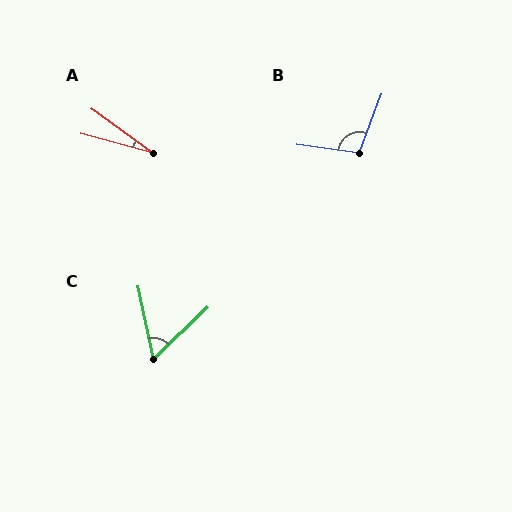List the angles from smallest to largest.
A (21°), C (58°), B (103°).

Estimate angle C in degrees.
Approximately 58 degrees.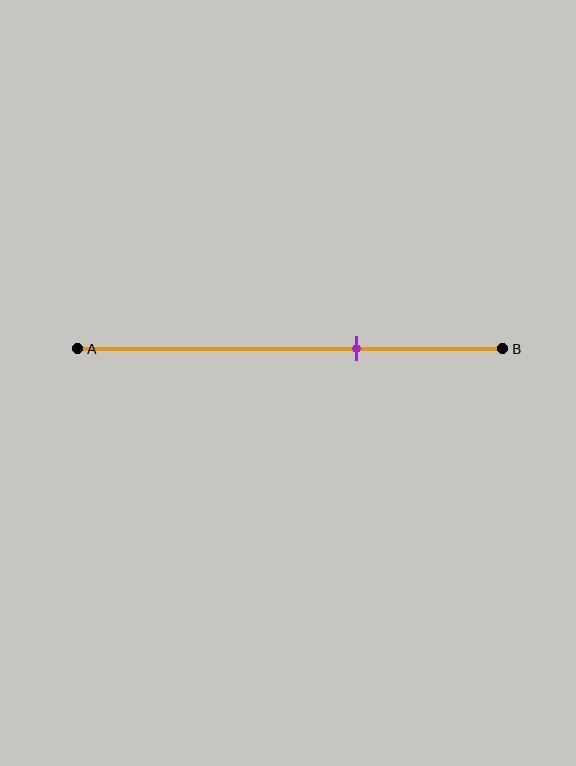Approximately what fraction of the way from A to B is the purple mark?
The purple mark is approximately 65% of the way from A to B.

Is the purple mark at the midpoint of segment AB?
No, the mark is at about 65% from A, not at the 50% midpoint.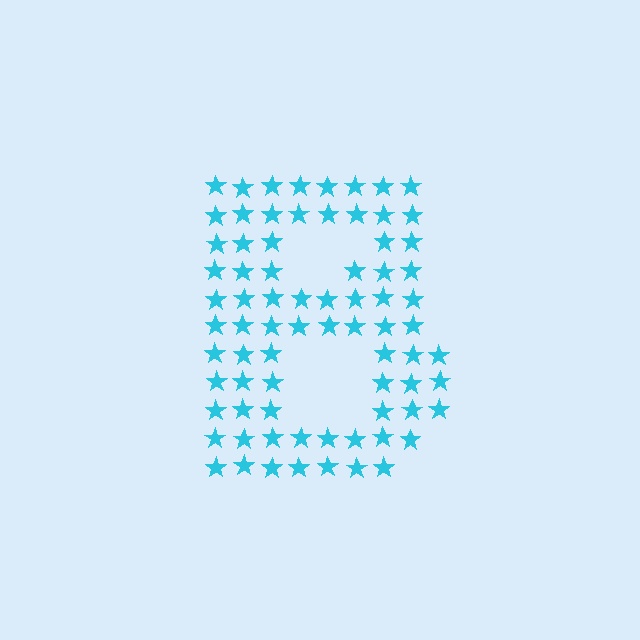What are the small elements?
The small elements are stars.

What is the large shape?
The large shape is the letter B.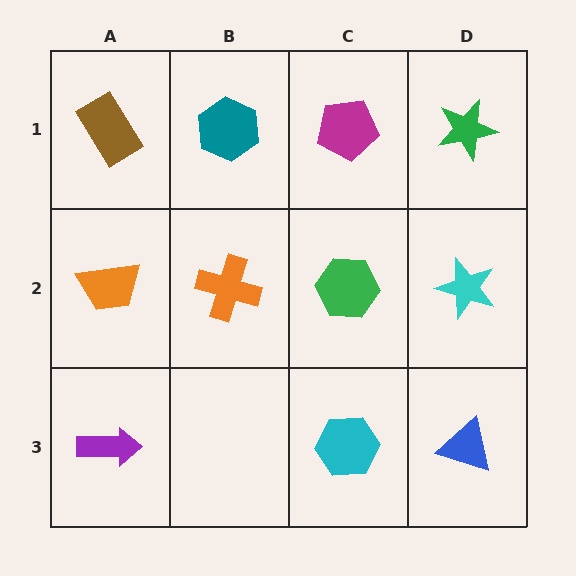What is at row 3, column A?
A purple arrow.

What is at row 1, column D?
A green star.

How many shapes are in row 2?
4 shapes.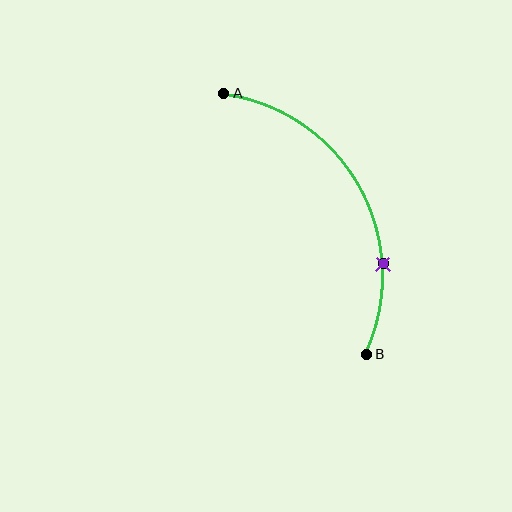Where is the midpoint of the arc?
The arc midpoint is the point on the curve farthest from the straight line joining A and B. It sits to the right of that line.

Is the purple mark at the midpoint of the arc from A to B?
No. The purple mark lies on the arc but is closer to endpoint B. The arc midpoint would be at the point on the curve equidistant along the arc from both A and B.